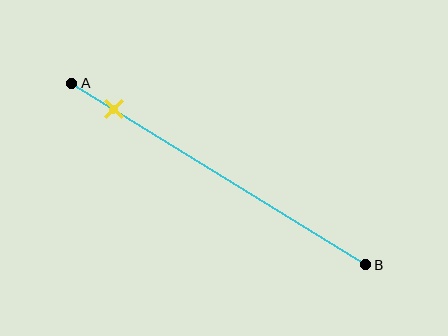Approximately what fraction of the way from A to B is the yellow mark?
The yellow mark is approximately 15% of the way from A to B.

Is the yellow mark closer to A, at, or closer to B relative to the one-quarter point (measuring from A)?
The yellow mark is closer to point A than the one-quarter point of segment AB.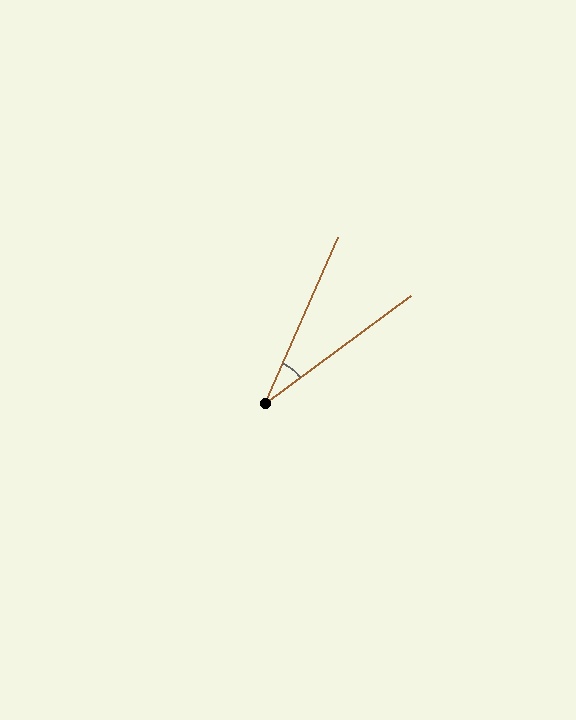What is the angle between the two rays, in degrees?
Approximately 30 degrees.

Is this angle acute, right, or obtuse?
It is acute.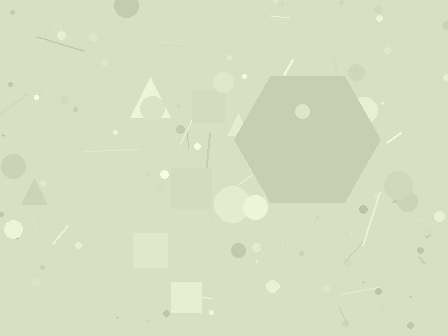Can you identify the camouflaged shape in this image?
The camouflaged shape is a hexagon.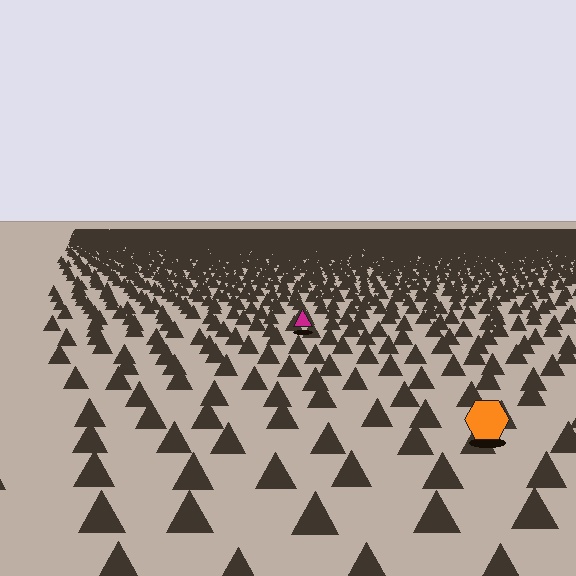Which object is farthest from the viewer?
The magenta triangle is farthest from the viewer. It appears smaller and the ground texture around it is denser.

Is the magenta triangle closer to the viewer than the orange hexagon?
No. The orange hexagon is closer — you can tell from the texture gradient: the ground texture is coarser near it.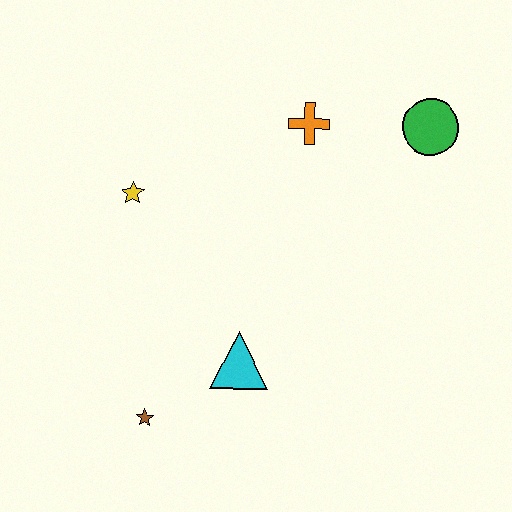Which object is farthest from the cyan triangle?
The green circle is farthest from the cyan triangle.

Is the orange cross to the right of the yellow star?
Yes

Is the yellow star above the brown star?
Yes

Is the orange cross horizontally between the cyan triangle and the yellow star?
No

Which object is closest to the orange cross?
The green circle is closest to the orange cross.